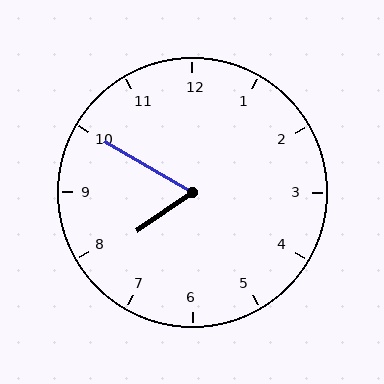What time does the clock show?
7:50.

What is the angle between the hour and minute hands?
Approximately 65 degrees.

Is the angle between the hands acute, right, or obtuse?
It is acute.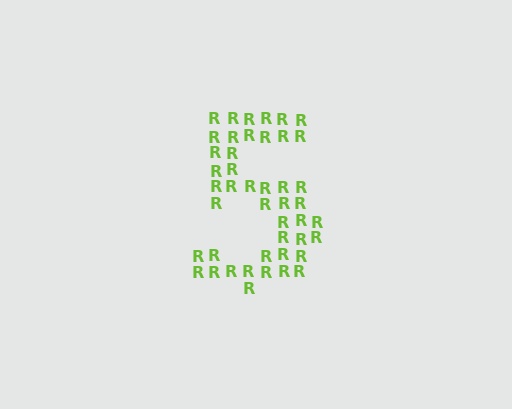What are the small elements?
The small elements are letter R's.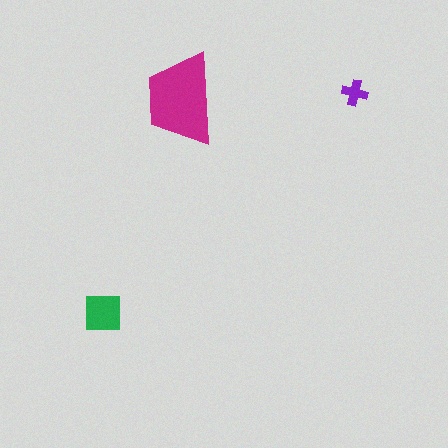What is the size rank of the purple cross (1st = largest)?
3rd.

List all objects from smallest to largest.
The purple cross, the green square, the magenta trapezoid.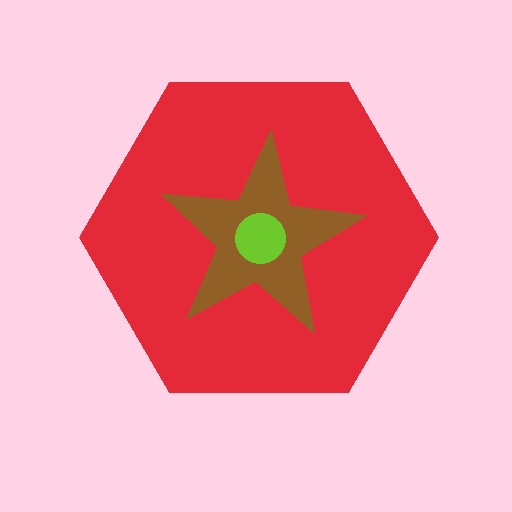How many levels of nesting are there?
3.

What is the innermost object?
The lime circle.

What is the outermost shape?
The red hexagon.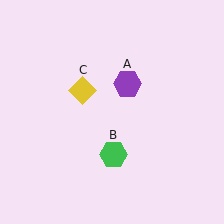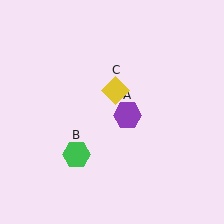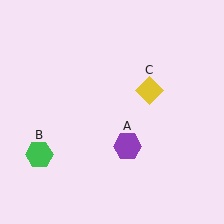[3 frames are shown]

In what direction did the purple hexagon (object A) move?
The purple hexagon (object A) moved down.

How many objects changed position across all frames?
3 objects changed position: purple hexagon (object A), green hexagon (object B), yellow diamond (object C).